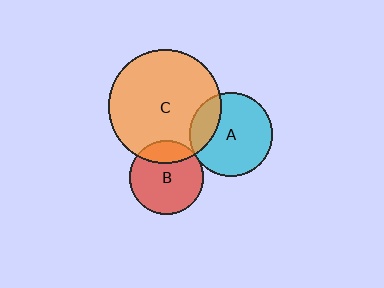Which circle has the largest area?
Circle C (orange).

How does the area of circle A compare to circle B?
Approximately 1.3 times.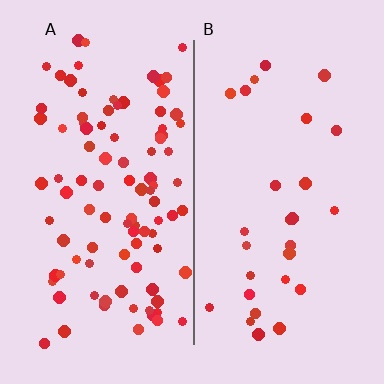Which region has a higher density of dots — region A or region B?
A (the left).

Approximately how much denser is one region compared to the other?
Approximately 3.4× — region A over region B.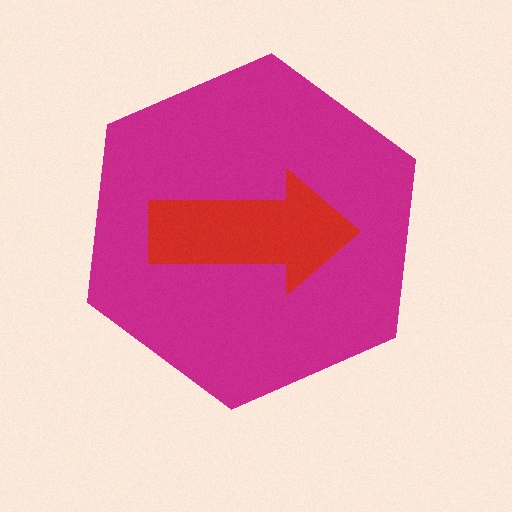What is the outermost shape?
The magenta hexagon.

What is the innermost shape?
The red arrow.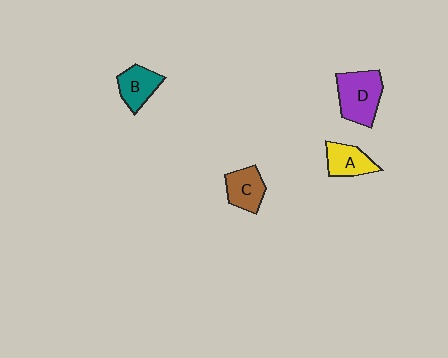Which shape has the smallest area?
Shape B (teal).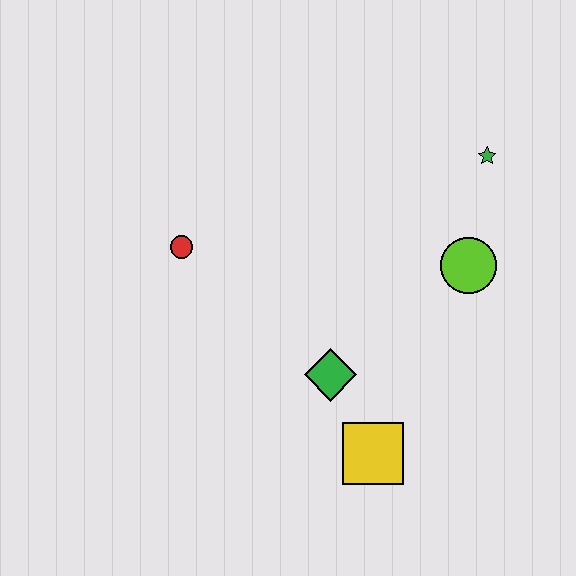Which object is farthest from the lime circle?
The red circle is farthest from the lime circle.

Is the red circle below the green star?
Yes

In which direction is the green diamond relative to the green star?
The green diamond is below the green star.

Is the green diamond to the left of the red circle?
No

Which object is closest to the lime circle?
The green star is closest to the lime circle.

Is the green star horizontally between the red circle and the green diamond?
No